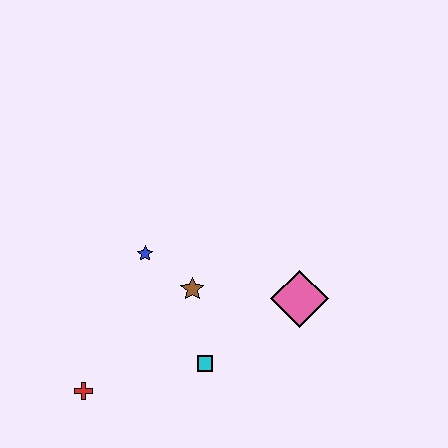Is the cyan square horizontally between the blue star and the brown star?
No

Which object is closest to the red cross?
The cyan square is closest to the red cross.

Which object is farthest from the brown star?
The red cross is farthest from the brown star.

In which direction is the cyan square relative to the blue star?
The cyan square is below the blue star.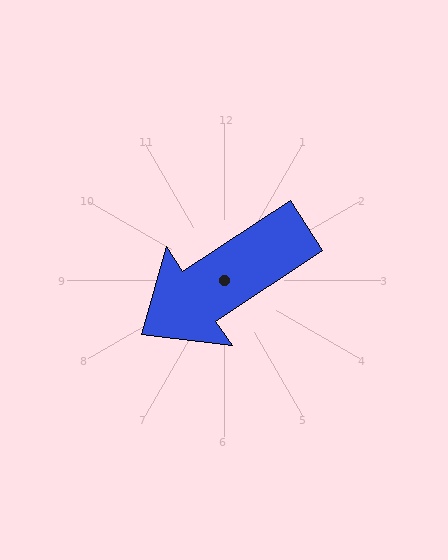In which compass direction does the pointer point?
Southwest.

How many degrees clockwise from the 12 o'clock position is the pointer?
Approximately 236 degrees.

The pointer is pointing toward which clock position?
Roughly 8 o'clock.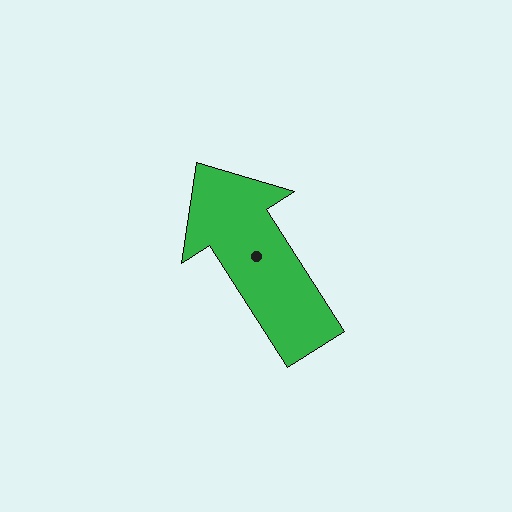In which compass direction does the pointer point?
Northwest.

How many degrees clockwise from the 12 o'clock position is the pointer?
Approximately 327 degrees.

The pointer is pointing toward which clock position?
Roughly 11 o'clock.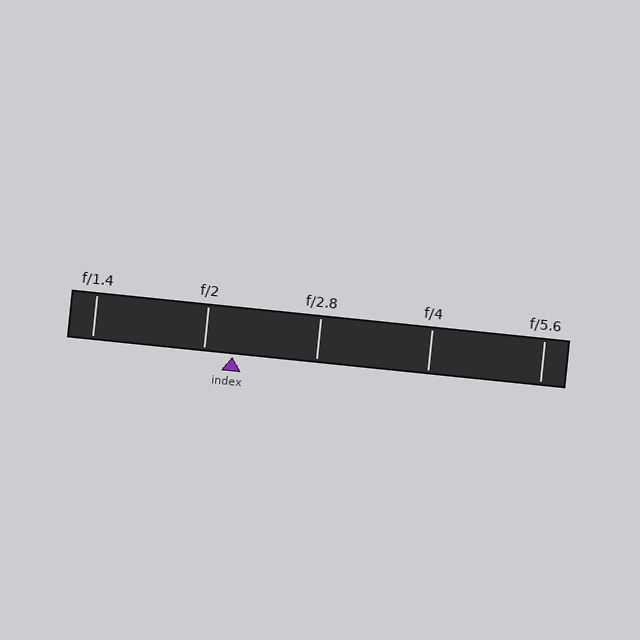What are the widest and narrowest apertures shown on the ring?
The widest aperture shown is f/1.4 and the narrowest is f/5.6.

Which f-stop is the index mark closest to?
The index mark is closest to f/2.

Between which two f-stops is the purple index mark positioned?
The index mark is between f/2 and f/2.8.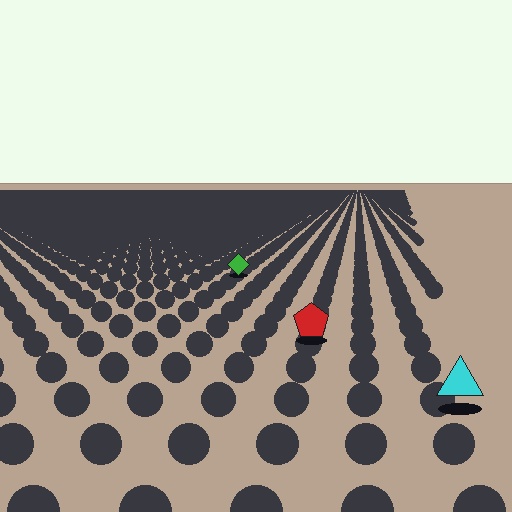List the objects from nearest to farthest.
From nearest to farthest: the cyan triangle, the red pentagon, the green diamond.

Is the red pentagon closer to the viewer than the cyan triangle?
No. The cyan triangle is closer — you can tell from the texture gradient: the ground texture is coarser near it.